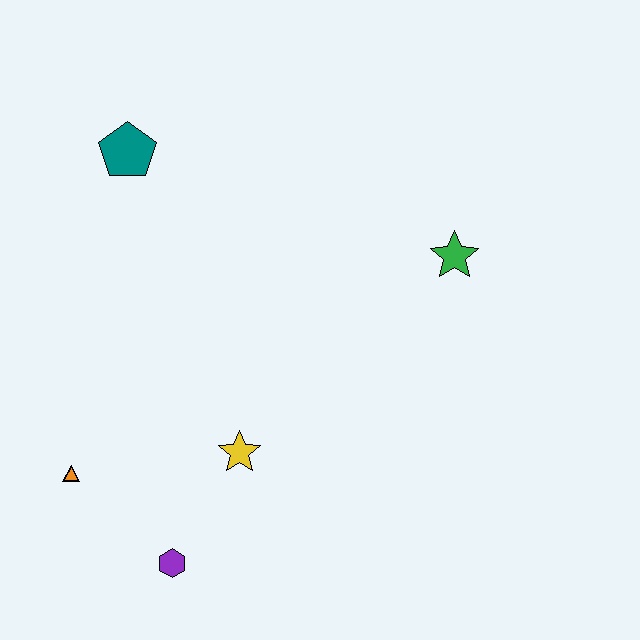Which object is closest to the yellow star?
The purple hexagon is closest to the yellow star.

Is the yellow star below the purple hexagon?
No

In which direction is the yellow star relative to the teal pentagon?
The yellow star is below the teal pentagon.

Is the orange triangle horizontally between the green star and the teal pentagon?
No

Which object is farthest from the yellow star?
The teal pentagon is farthest from the yellow star.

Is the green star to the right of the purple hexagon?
Yes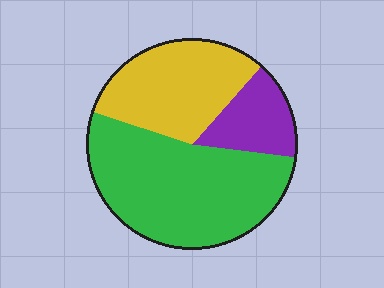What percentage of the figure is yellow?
Yellow takes up about one third (1/3) of the figure.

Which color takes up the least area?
Purple, at roughly 15%.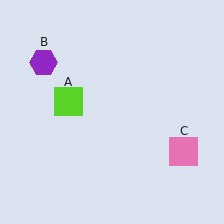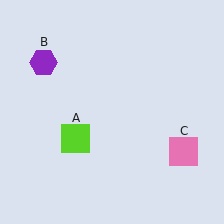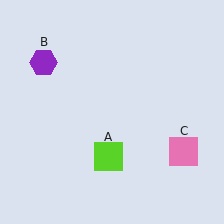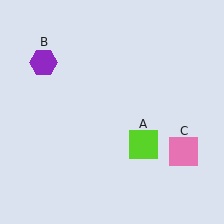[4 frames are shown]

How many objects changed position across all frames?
1 object changed position: lime square (object A).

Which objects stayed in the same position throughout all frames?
Purple hexagon (object B) and pink square (object C) remained stationary.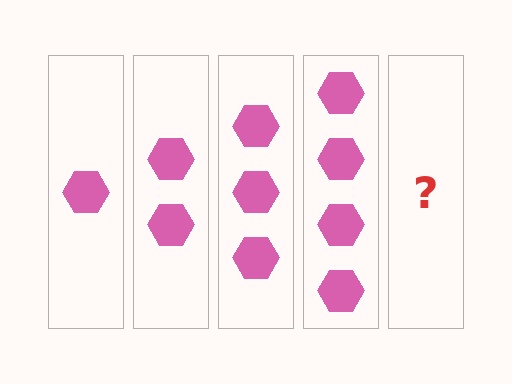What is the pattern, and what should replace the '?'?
The pattern is that each step adds one more hexagon. The '?' should be 5 hexagons.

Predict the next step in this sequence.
The next step is 5 hexagons.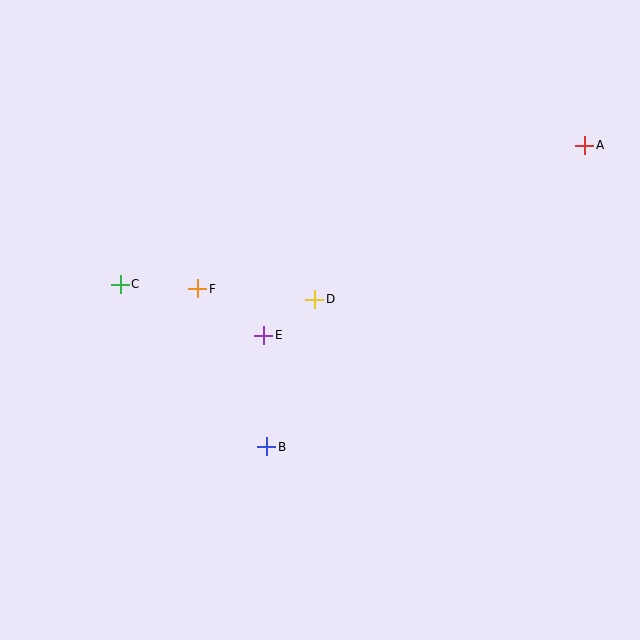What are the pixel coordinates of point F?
Point F is at (198, 289).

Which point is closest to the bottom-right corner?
Point B is closest to the bottom-right corner.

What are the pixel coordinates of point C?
Point C is at (120, 284).